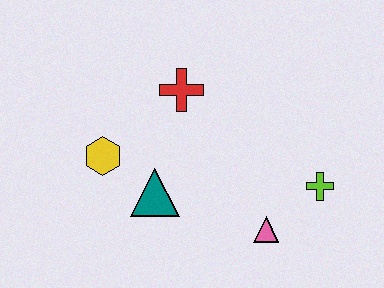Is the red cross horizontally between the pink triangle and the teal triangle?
Yes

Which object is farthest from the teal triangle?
The lime cross is farthest from the teal triangle.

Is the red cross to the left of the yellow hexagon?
No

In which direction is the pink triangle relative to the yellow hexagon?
The pink triangle is to the right of the yellow hexagon.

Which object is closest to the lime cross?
The pink triangle is closest to the lime cross.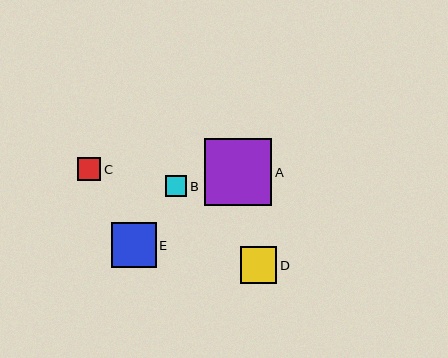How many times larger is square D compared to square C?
Square D is approximately 1.6 times the size of square C.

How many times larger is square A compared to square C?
Square A is approximately 2.9 times the size of square C.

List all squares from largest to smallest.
From largest to smallest: A, E, D, C, B.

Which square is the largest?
Square A is the largest with a size of approximately 67 pixels.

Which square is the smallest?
Square B is the smallest with a size of approximately 21 pixels.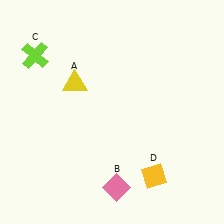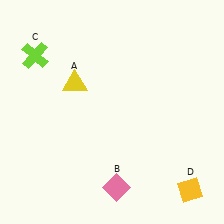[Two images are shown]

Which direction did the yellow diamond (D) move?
The yellow diamond (D) moved right.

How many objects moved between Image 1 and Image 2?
1 object moved between the two images.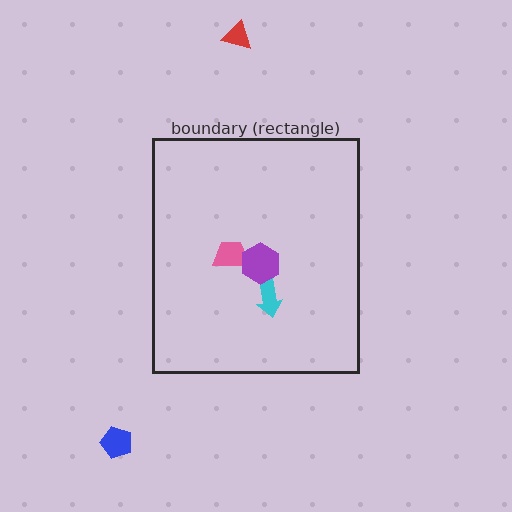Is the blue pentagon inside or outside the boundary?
Outside.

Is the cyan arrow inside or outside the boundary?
Inside.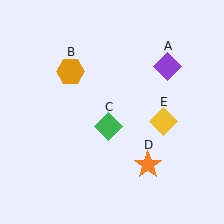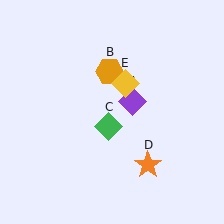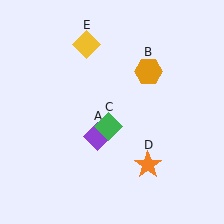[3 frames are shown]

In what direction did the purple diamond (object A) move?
The purple diamond (object A) moved down and to the left.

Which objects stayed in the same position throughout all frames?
Green diamond (object C) and orange star (object D) remained stationary.